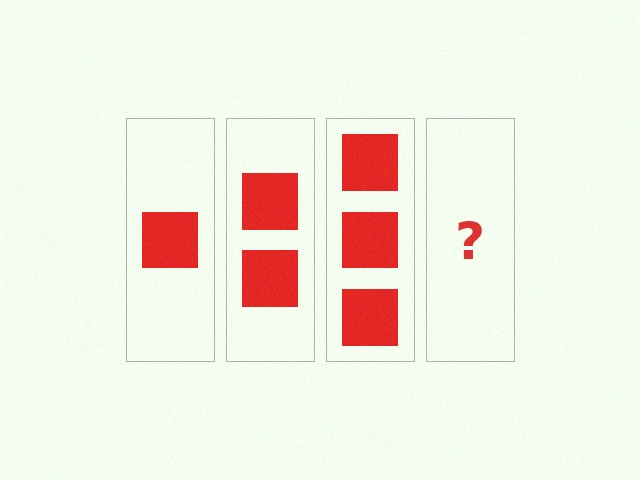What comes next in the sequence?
The next element should be 4 squares.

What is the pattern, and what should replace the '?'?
The pattern is that each step adds one more square. The '?' should be 4 squares.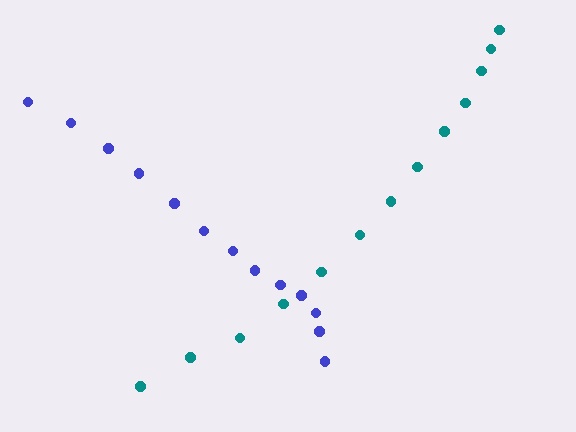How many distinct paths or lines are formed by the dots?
There are 2 distinct paths.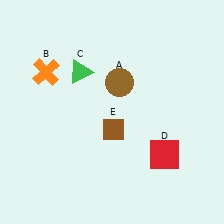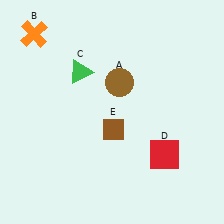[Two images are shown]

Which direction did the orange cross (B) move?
The orange cross (B) moved up.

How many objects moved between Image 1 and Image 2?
1 object moved between the two images.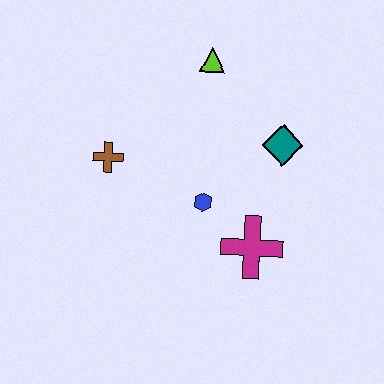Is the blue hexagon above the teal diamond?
No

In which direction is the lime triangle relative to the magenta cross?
The lime triangle is above the magenta cross.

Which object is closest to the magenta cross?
The blue hexagon is closest to the magenta cross.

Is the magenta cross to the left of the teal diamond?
Yes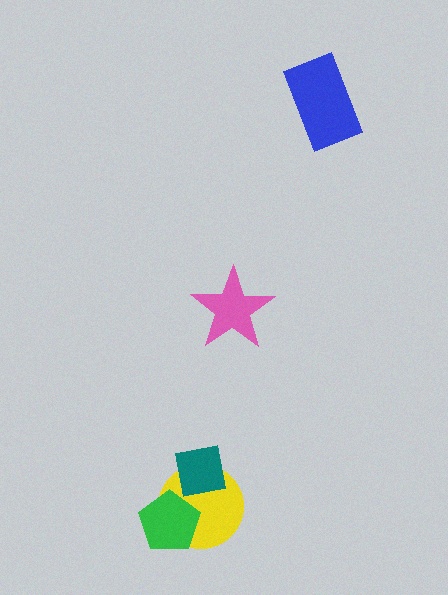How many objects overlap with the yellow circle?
2 objects overlap with the yellow circle.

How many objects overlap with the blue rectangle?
0 objects overlap with the blue rectangle.